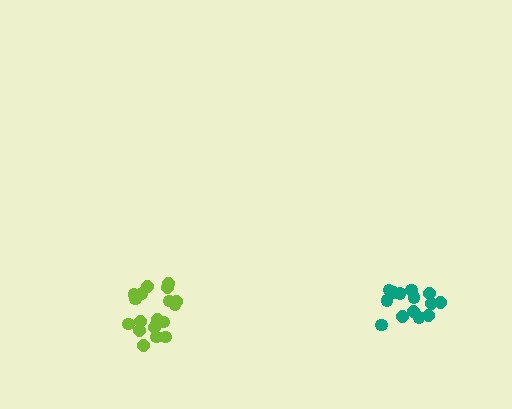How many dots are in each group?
Group 1: 19 dots, Group 2: 14 dots (33 total).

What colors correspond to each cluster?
The clusters are colored: lime, teal.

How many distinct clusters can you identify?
There are 2 distinct clusters.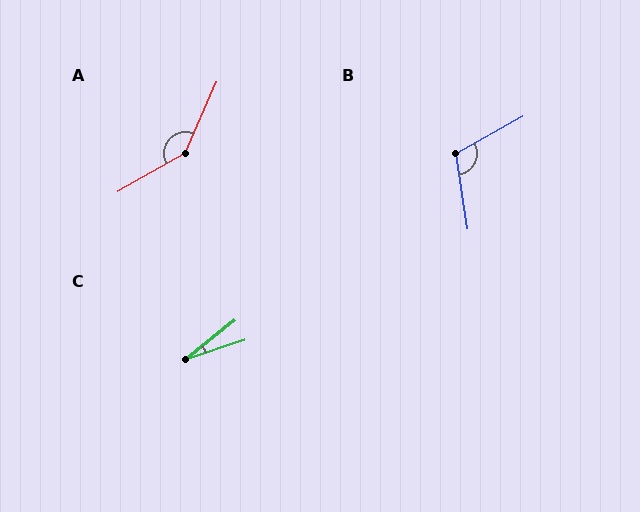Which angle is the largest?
A, at approximately 143 degrees.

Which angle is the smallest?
C, at approximately 20 degrees.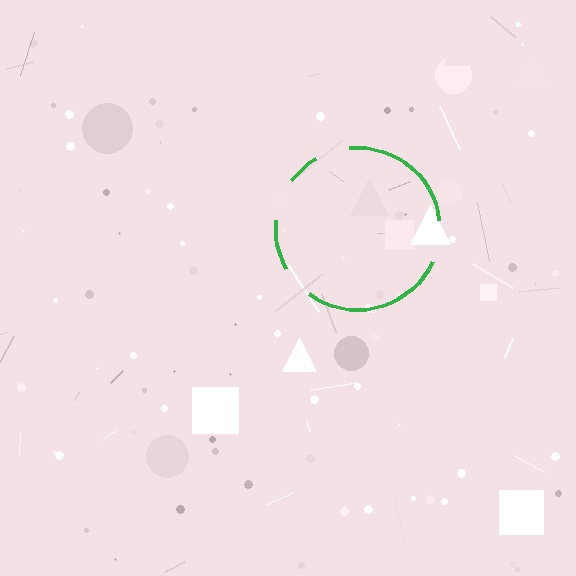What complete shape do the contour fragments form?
The contour fragments form a circle.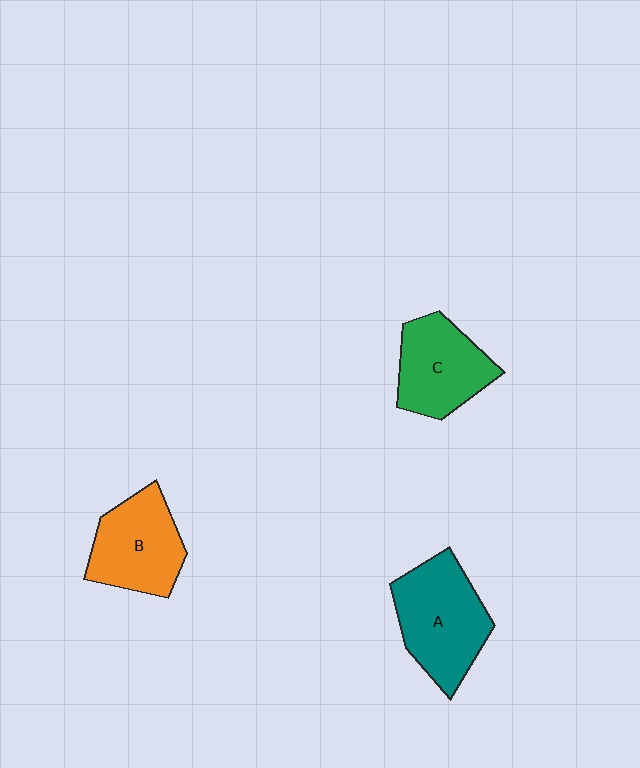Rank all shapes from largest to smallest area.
From largest to smallest: A (teal), B (orange), C (green).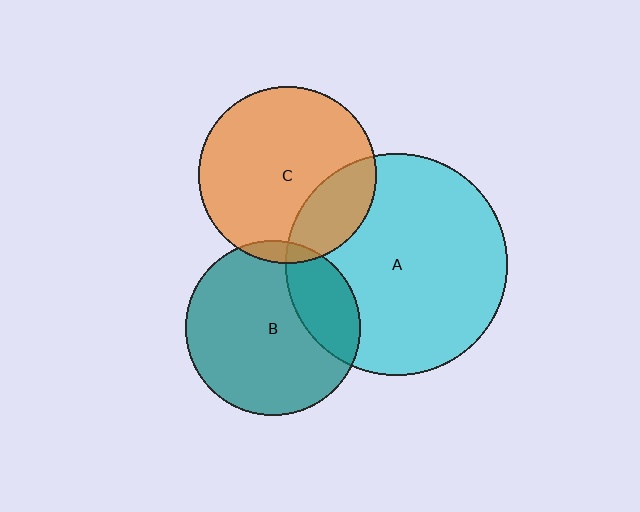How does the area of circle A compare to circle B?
Approximately 1.6 times.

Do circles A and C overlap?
Yes.